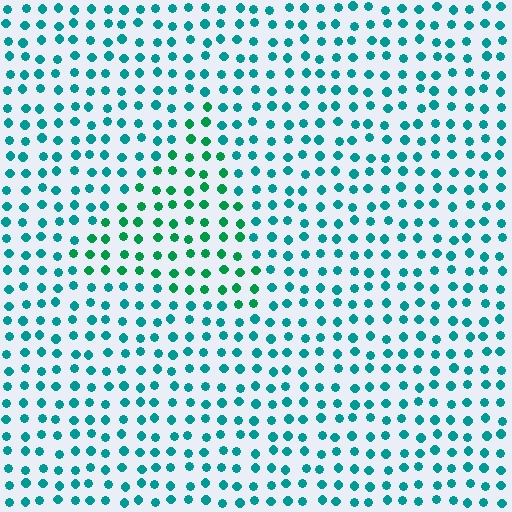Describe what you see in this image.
The image is filled with small teal elements in a uniform arrangement. A triangle-shaped region is visible where the elements are tinted to a slightly different hue, forming a subtle color boundary.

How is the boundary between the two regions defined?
The boundary is defined purely by a slight shift in hue (about 30 degrees). Spacing, size, and orientation are identical on both sides.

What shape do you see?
I see a triangle.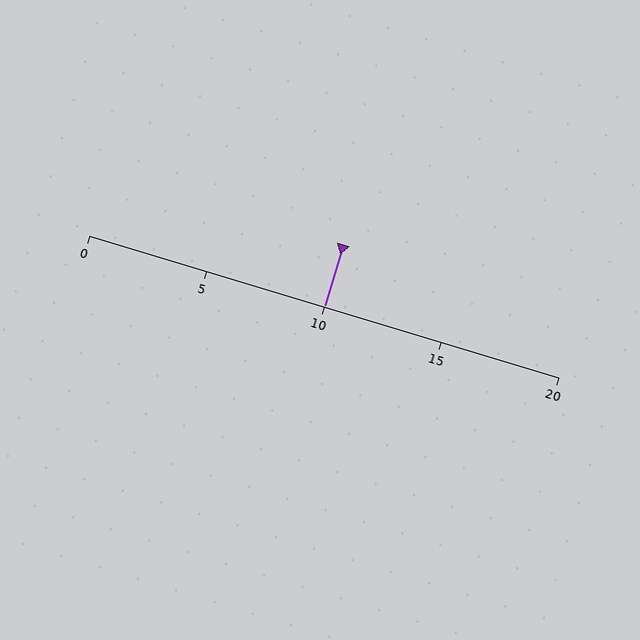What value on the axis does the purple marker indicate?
The marker indicates approximately 10.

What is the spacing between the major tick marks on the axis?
The major ticks are spaced 5 apart.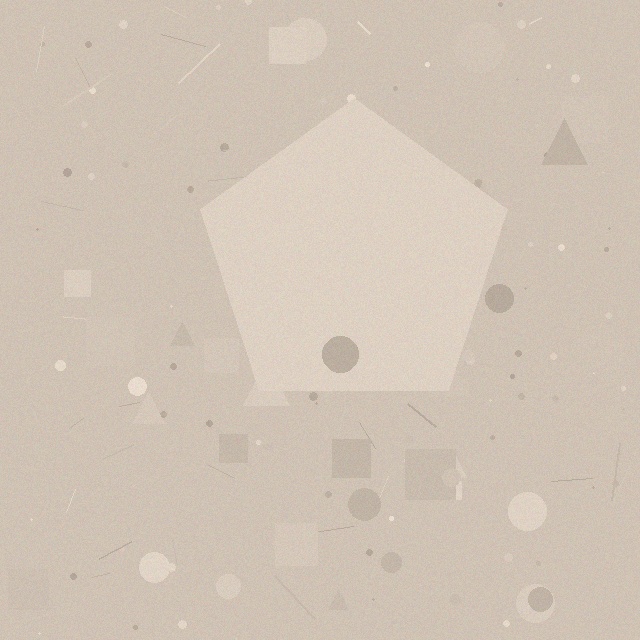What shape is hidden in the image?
A pentagon is hidden in the image.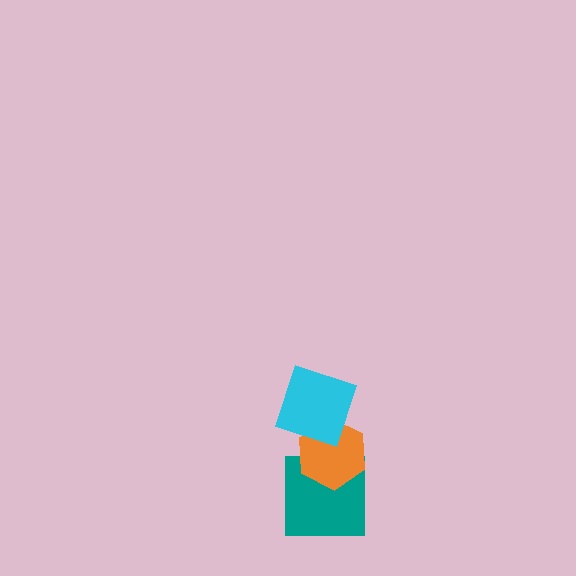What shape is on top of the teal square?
The orange hexagon is on top of the teal square.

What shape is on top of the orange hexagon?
The cyan square is on top of the orange hexagon.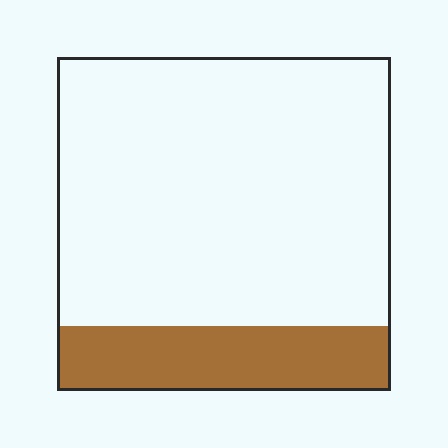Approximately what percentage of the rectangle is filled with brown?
Approximately 20%.